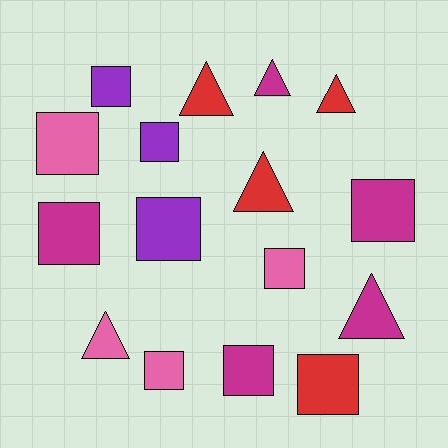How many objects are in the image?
There are 16 objects.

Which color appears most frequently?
Magenta, with 5 objects.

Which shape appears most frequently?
Square, with 10 objects.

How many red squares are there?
There is 1 red square.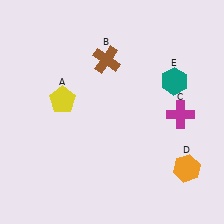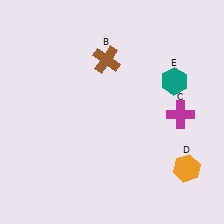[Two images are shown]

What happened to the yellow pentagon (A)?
The yellow pentagon (A) was removed in Image 2. It was in the top-left area of Image 1.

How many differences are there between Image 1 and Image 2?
There is 1 difference between the two images.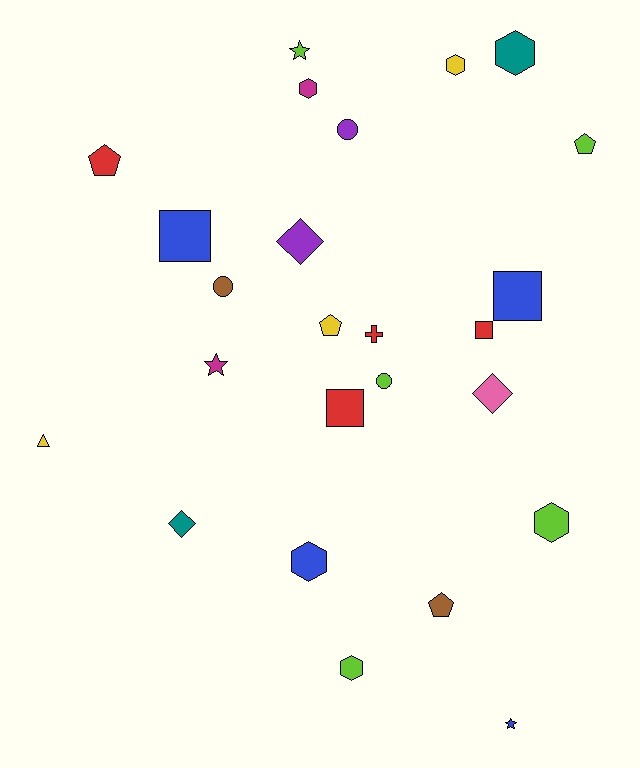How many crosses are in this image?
There is 1 cross.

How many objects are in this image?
There are 25 objects.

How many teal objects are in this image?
There are 2 teal objects.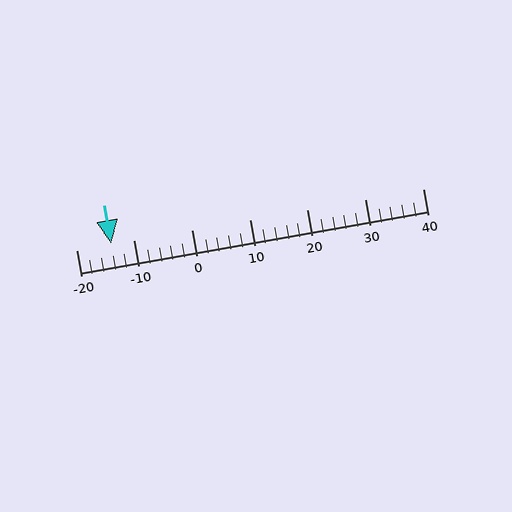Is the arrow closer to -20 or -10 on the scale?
The arrow is closer to -10.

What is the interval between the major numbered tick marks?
The major tick marks are spaced 10 units apart.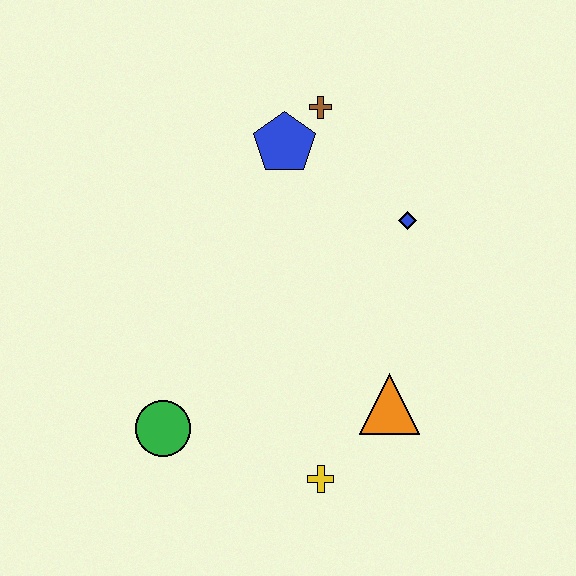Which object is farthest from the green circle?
The brown cross is farthest from the green circle.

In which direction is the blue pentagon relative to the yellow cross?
The blue pentagon is above the yellow cross.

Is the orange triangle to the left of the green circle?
No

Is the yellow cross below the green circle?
Yes